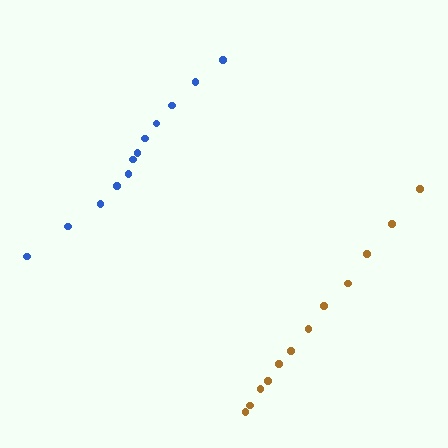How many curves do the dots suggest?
There are 2 distinct paths.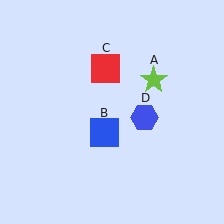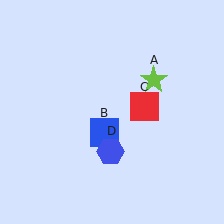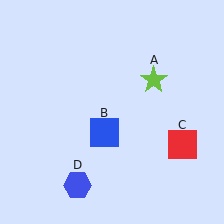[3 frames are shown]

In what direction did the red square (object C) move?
The red square (object C) moved down and to the right.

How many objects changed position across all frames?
2 objects changed position: red square (object C), blue hexagon (object D).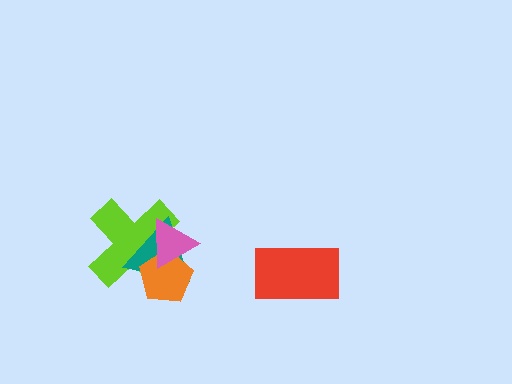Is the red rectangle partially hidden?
No, no other shape covers it.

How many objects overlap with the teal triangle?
3 objects overlap with the teal triangle.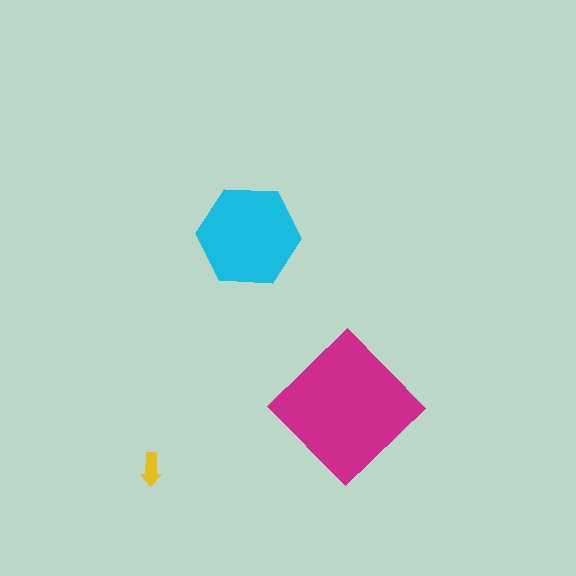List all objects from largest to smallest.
The magenta diamond, the cyan hexagon, the yellow arrow.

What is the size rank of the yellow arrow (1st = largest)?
3rd.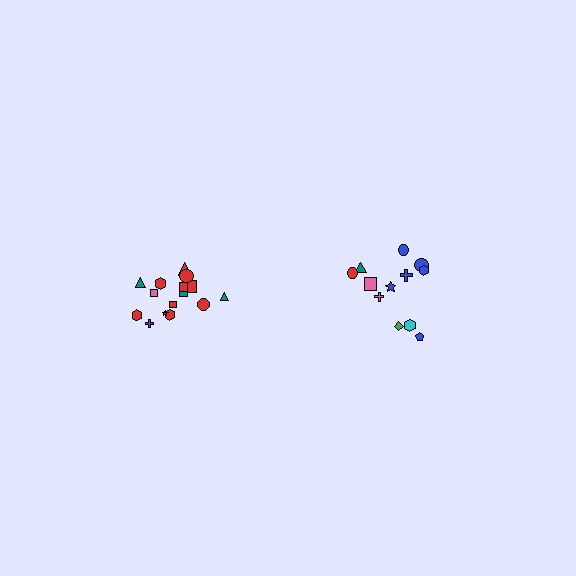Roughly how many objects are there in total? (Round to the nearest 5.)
Roughly 25 objects in total.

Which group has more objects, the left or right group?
The left group.